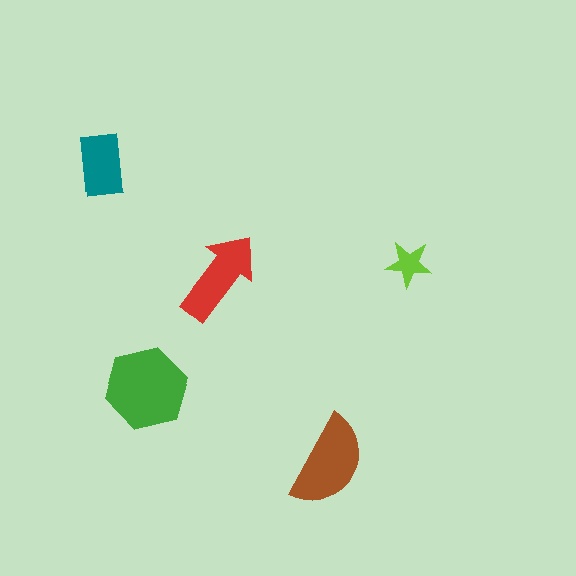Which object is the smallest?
The lime star.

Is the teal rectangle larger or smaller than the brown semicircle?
Smaller.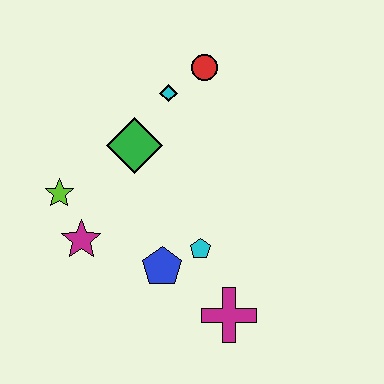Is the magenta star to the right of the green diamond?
No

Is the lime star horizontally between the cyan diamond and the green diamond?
No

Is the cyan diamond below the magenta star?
No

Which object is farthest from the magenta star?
The red circle is farthest from the magenta star.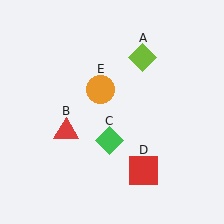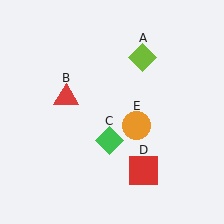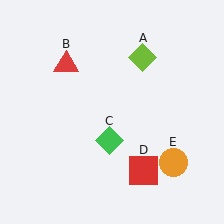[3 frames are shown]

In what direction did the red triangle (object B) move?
The red triangle (object B) moved up.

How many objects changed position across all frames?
2 objects changed position: red triangle (object B), orange circle (object E).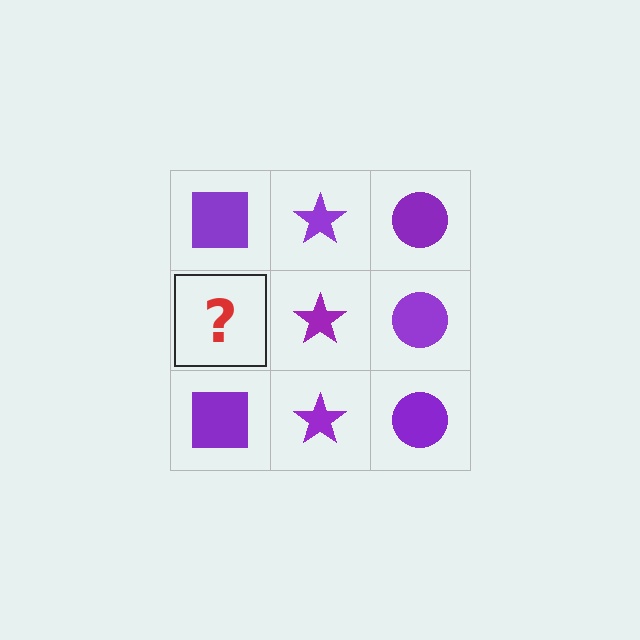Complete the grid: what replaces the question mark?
The question mark should be replaced with a purple square.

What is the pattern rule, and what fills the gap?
The rule is that each column has a consistent shape. The gap should be filled with a purple square.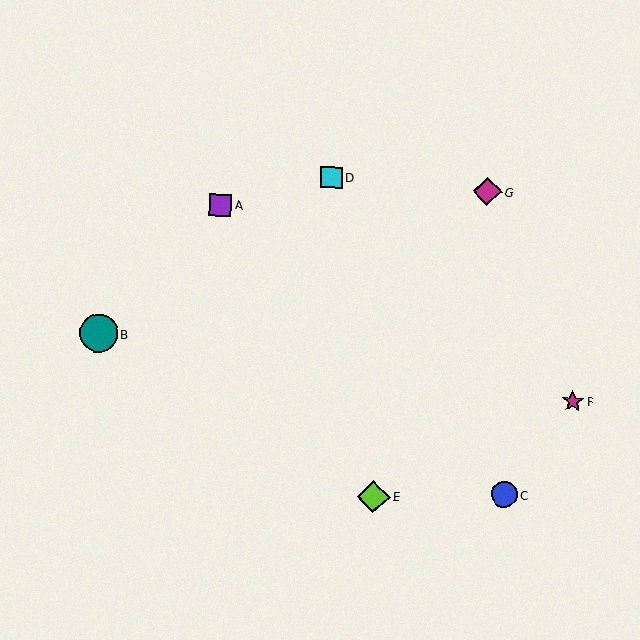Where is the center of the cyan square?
The center of the cyan square is at (331, 177).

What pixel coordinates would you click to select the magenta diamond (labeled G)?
Click at (487, 192) to select the magenta diamond G.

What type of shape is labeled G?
Shape G is a magenta diamond.